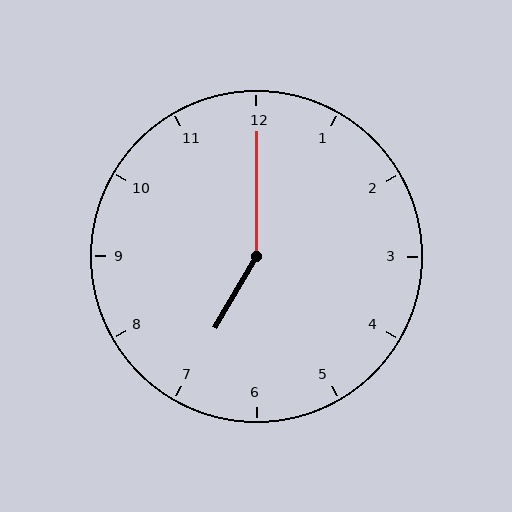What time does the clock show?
7:00.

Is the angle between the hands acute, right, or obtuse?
It is obtuse.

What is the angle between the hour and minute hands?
Approximately 150 degrees.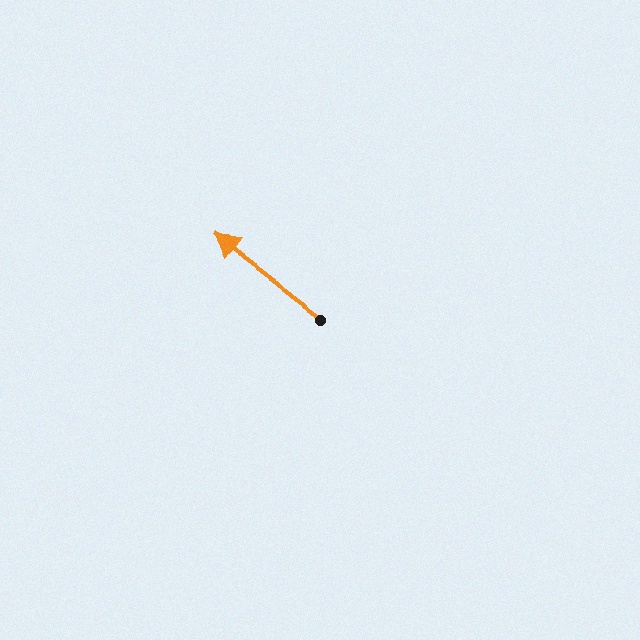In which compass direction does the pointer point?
Northwest.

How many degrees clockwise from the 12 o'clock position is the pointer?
Approximately 308 degrees.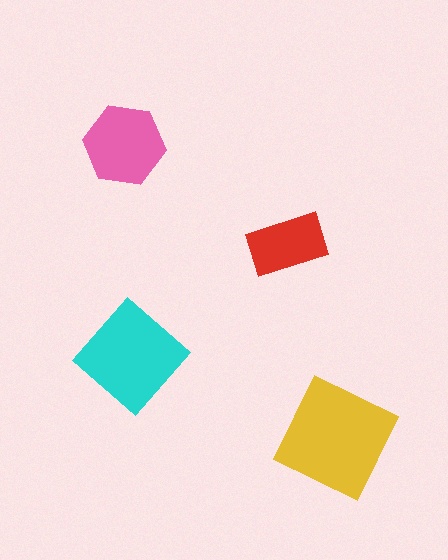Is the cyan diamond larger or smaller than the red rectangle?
Larger.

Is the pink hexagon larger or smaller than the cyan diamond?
Smaller.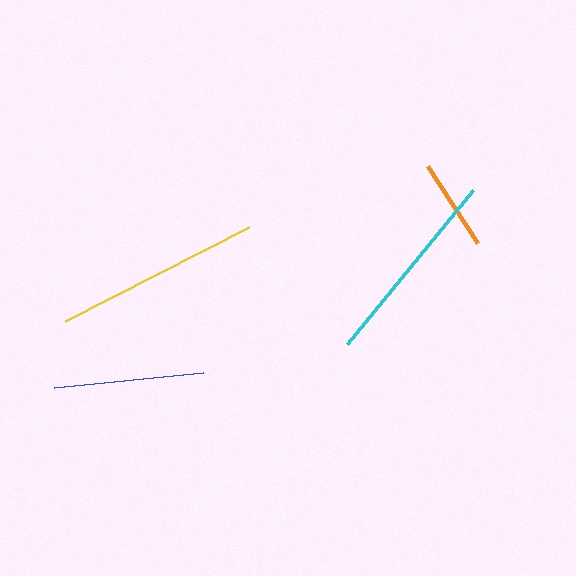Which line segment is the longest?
The yellow line is the longest at approximately 207 pixels.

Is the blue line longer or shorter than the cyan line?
The cyan line is longer than the blue line.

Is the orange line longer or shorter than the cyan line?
The cyan line is longer than the orange line.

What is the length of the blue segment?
The blue segment is approximately 149 pixels long.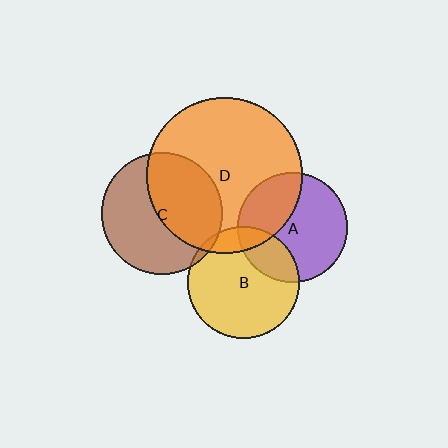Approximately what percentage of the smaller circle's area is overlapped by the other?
Approximately 15%.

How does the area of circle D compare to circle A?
Approximately 2.0 times.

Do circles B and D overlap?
Yes.